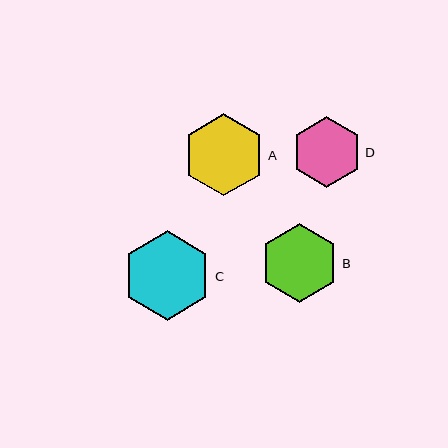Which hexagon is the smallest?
Hexagon D is the smallest with a size of approximately 70 pixels.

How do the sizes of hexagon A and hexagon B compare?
Hexagon A and hexagon B are approximately the same size.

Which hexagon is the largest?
Hexagon C is the largest with a size of approximately 90 pixels.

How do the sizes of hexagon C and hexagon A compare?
Hexagon C and hexagon A are approximately the same size.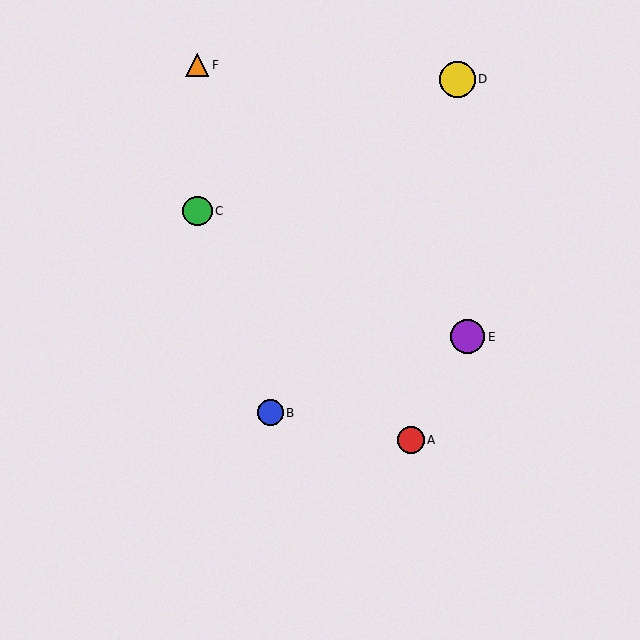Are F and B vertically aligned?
No, F is at x≈197 and B is at x≈270.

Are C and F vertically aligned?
Yes, both are at x≈197.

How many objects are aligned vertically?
2 objects (C, F) are aligned vertically.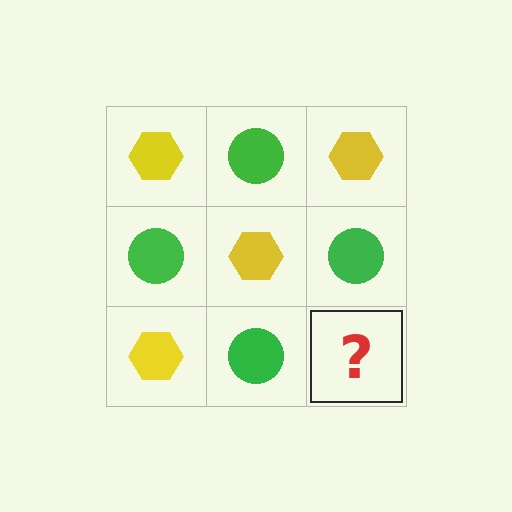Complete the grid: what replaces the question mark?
The question mark should be replaced with a yellow hexagon.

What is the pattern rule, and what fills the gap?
The rule is that it alternates yellow hexagon and green circle in a checkerboard pattern. The gap should be filled with a yellow hexagon.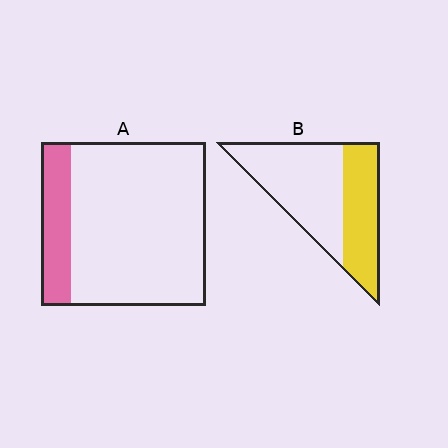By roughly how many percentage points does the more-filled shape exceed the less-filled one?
By roughly 20 percentage points (B over A).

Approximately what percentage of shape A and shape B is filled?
A is approximately 20% and B is approximately 40%.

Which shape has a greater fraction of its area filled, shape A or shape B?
Shape B.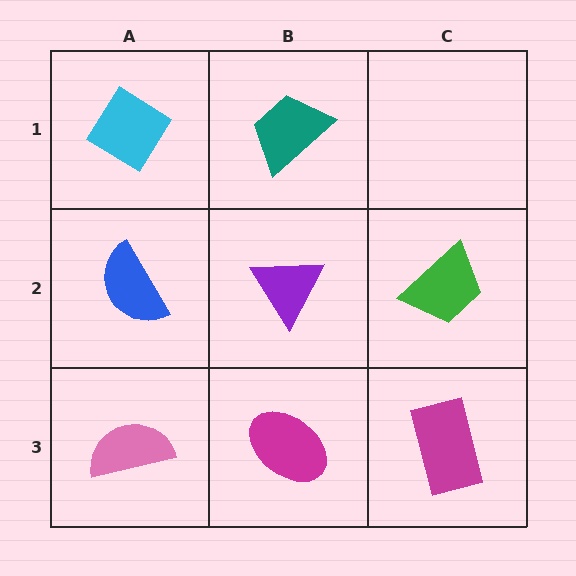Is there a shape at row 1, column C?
No, that cell is empty.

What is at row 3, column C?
A magenta rectangle.